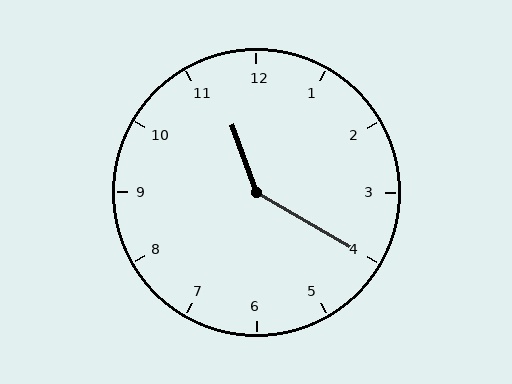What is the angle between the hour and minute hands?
Approximately 140 degrees.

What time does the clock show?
11:20.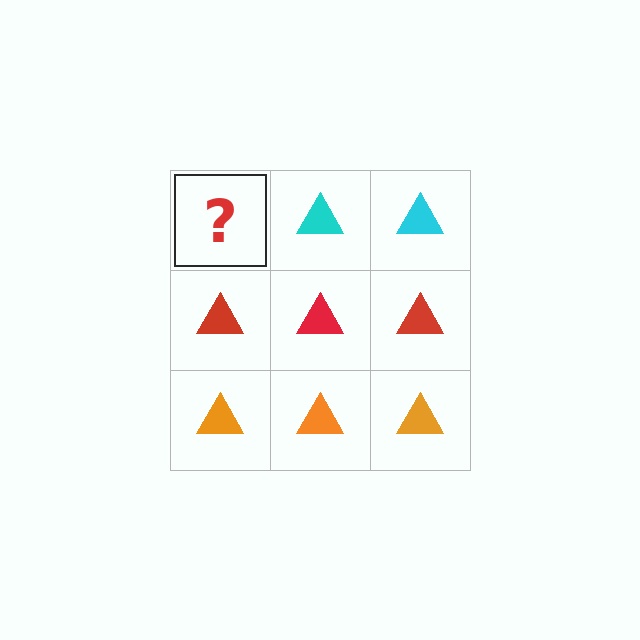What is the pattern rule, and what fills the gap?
The rule is that each row has a consistent color. The gap should be filled with a cyan triangle.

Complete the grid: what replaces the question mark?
The question mark should be replaced with a cyan triangle.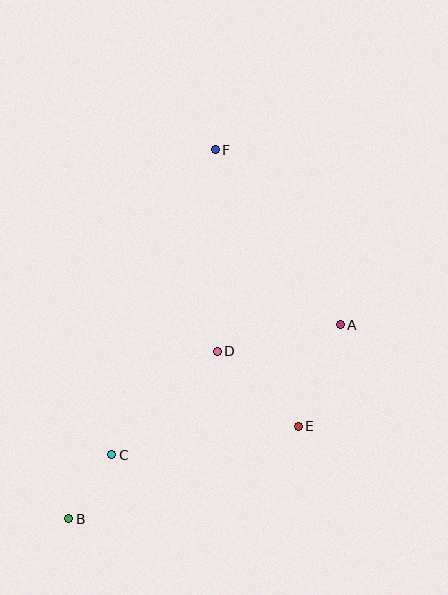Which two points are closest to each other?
Points B and C are closest to each other.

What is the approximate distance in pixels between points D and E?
The distance between D and E is approximately 110 pixels.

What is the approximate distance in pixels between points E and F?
The distance between E and F is approximately 289 pixels.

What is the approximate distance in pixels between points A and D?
The distance between A and D is approximately 126 pixels.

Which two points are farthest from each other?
Points B and F are farthest from each other.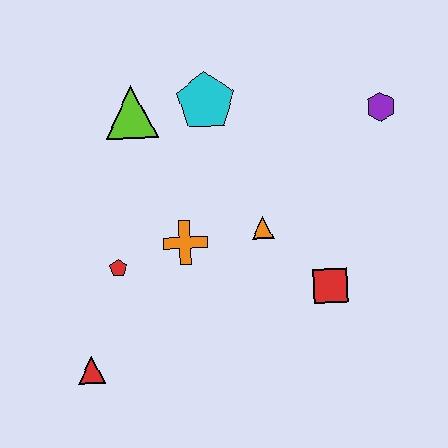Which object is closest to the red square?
The orange triangle is closest to the red square.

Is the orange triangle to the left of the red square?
Yes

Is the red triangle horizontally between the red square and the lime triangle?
No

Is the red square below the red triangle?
No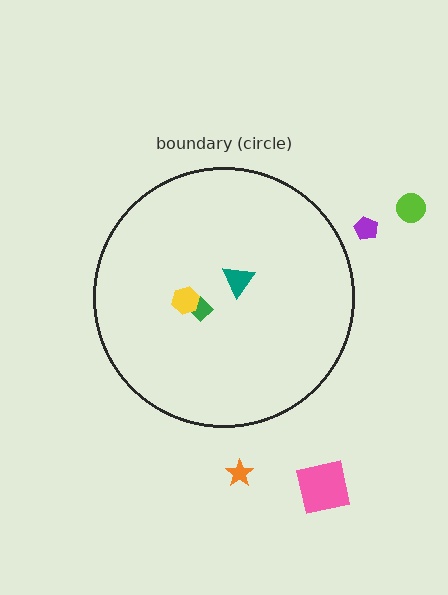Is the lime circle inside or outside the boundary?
Outside.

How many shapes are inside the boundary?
3 inside, 4 outside.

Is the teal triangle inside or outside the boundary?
Inside.